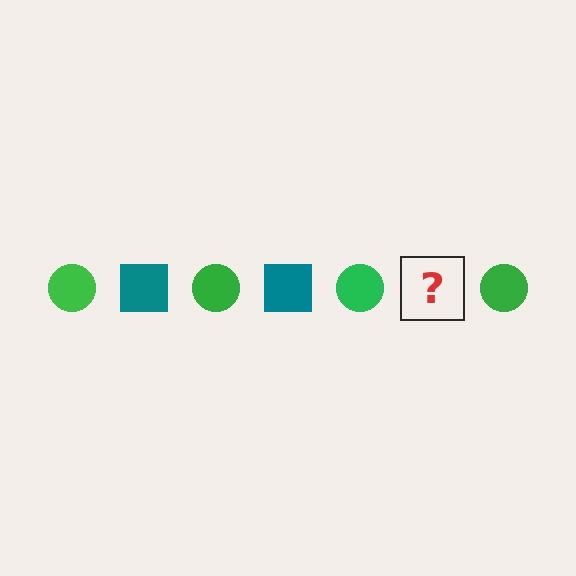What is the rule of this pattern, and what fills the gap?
The rule is that the pattern alternates between green circle and teal square. The gap should be filled with a teal square.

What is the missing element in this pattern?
The missing element is a teal square.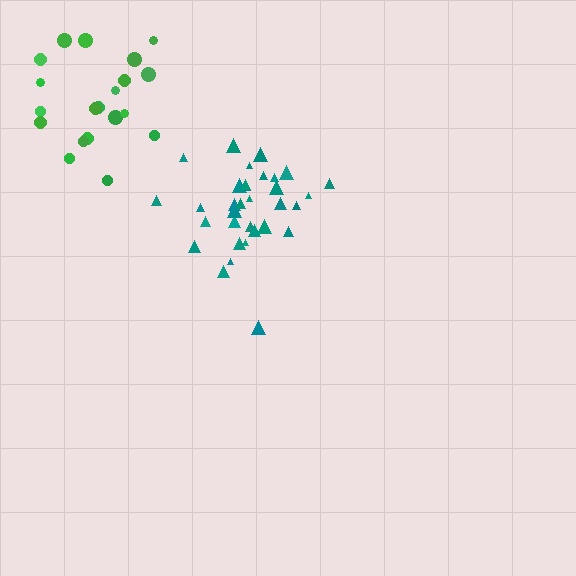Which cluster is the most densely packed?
Teal.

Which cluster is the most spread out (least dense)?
Green.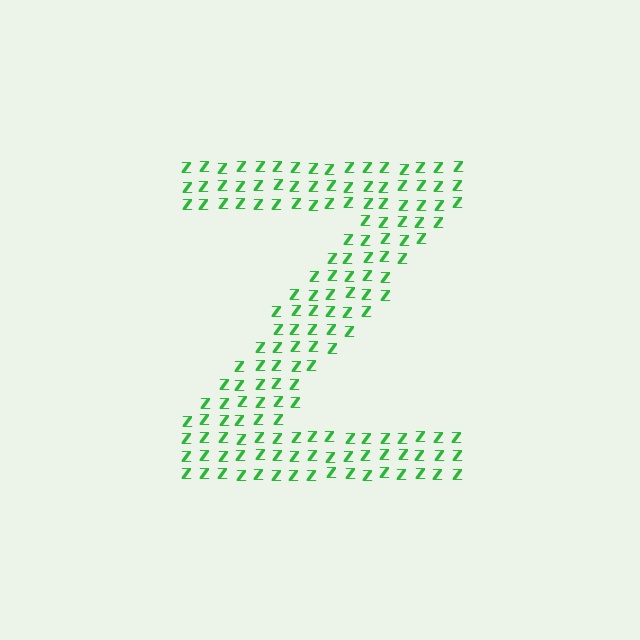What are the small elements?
The small elements are letter Z's.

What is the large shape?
The large shape is the letter Z.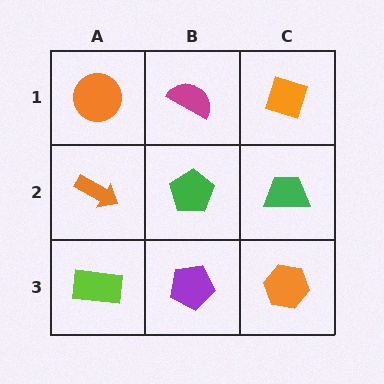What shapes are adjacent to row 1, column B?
A green pentagon (row 2, column B), an orange circle (row 1, column A), an orange diamond (row 1, column C).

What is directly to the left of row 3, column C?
A purple pentagon.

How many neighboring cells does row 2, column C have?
3.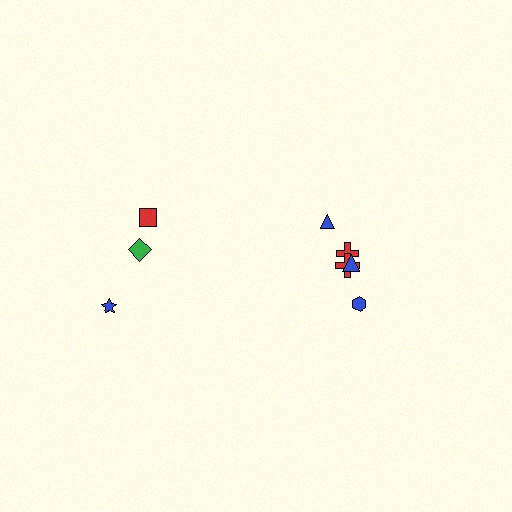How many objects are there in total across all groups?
There are 8 objects.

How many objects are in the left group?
There are 3 objects.